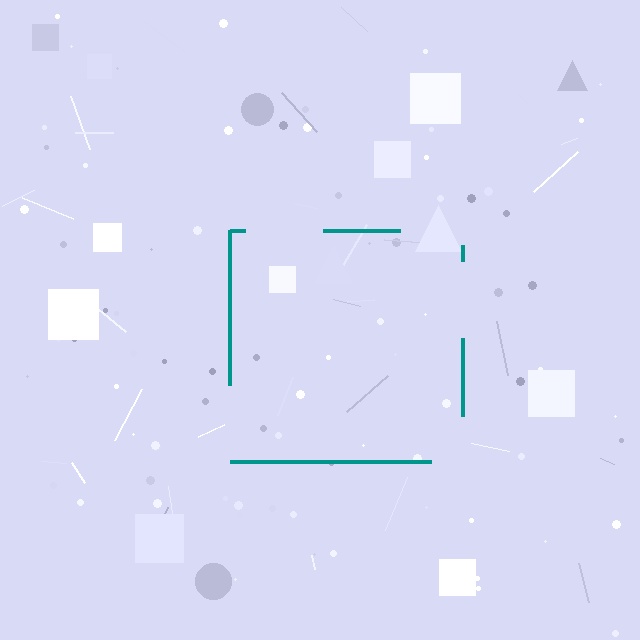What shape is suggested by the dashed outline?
The dashed outline suggests a square.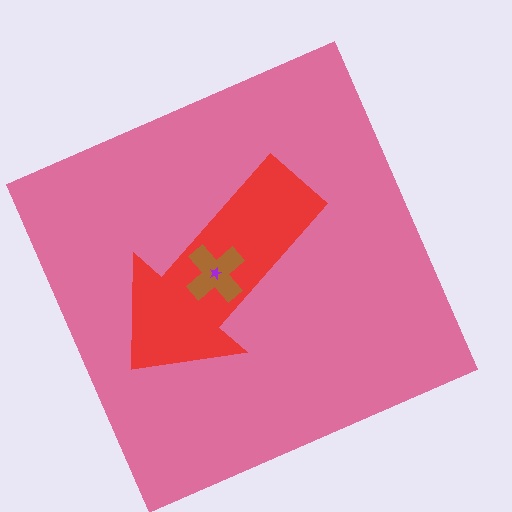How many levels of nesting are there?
4.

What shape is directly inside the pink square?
The red arrow.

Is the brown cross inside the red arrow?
Yes.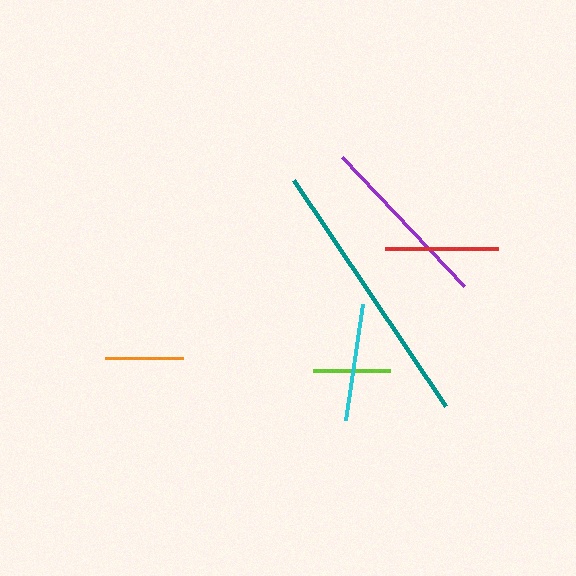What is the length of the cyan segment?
The cyan segment is approximately 117 pixels long.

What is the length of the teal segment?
The teal segment is approximately 272 pixels long.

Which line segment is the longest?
The teal line is the longest at approximately 272 pixels.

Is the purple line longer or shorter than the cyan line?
The purple line is longer than the cyan line.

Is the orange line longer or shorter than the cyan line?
The cyan line is longer than the orange line.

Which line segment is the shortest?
The lime line is the shortest at approximately 77 pixels.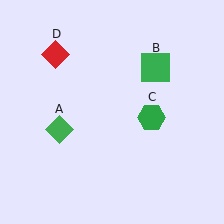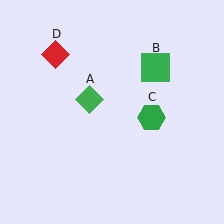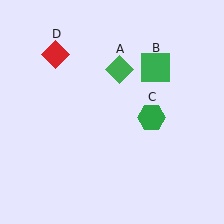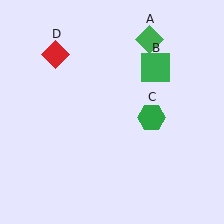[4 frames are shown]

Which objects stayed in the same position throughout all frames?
Green square (object B) and green hexagon (object C) and red diamond (object D) remained stationary.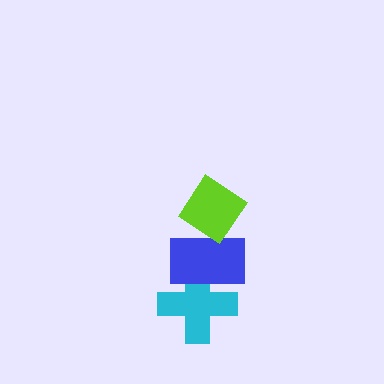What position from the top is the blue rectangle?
The blue rectangle is 2nd from the top.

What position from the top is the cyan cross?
The cyan cross is 3rd from the top.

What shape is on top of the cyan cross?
The blue rectangle is on top of the cyan cross.